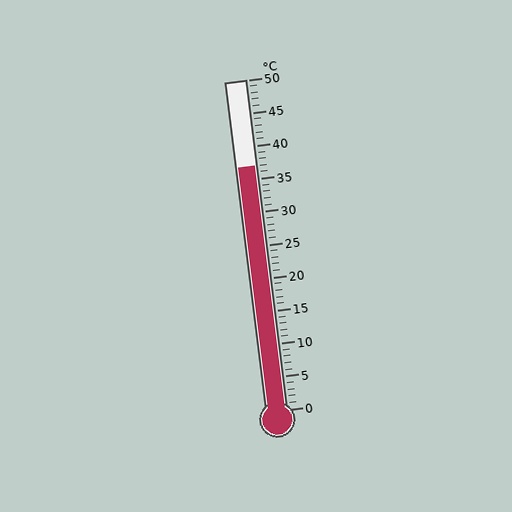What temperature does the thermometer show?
The thermometer shows approximately 37°C.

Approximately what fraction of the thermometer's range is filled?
The thermometer is filled to approximately 75% of its range.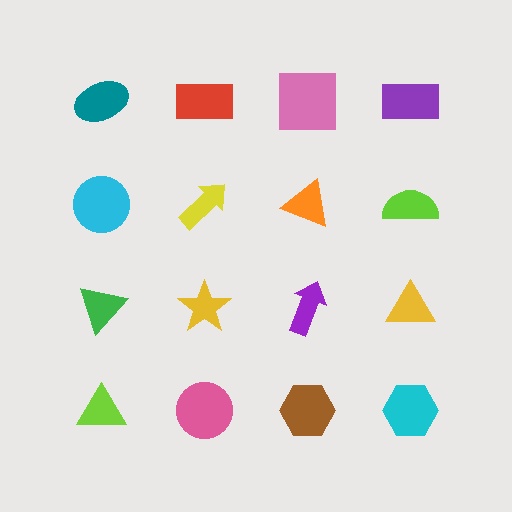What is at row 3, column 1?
A green triangle.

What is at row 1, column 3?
A pink square.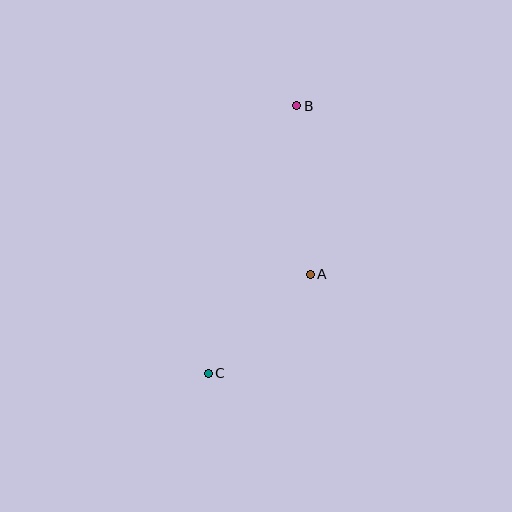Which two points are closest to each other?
Points A and C are closest to each other.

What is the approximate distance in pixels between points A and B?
The distance between A and B is approximately 169 pixels.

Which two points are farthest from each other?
Points B and C are farthest from each other.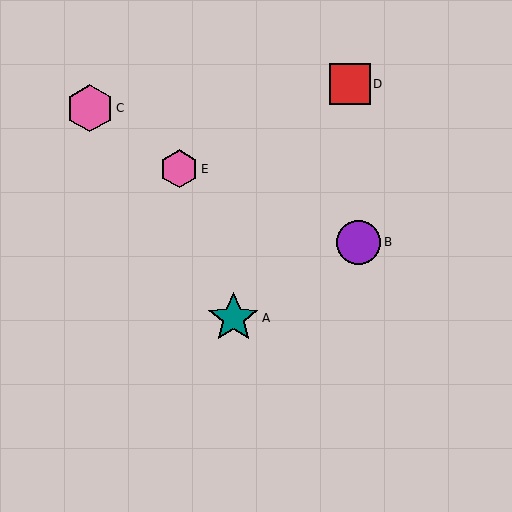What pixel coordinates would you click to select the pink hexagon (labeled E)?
Click at (179, 169) to select the pink hexagon E.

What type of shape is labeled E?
Shape E is a pink hexagon.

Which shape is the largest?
The teal star (labeled A) is the largest.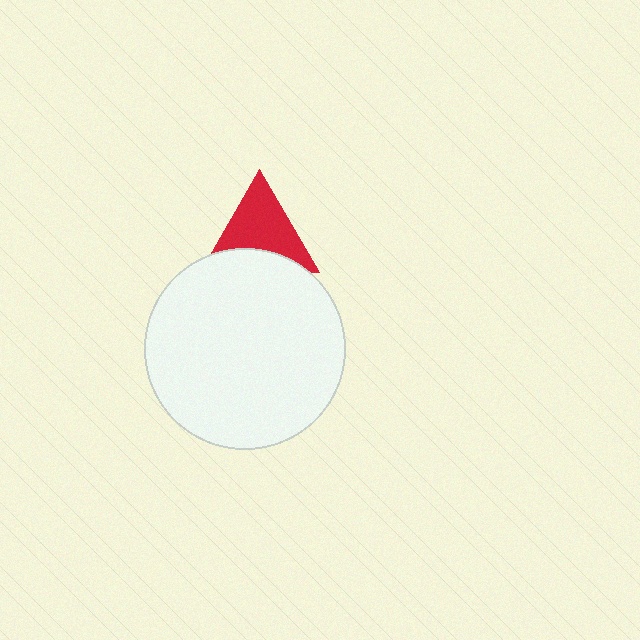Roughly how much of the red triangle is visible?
Most of it is visible (roughly 67%).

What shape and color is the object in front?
The object in front is a white circle.